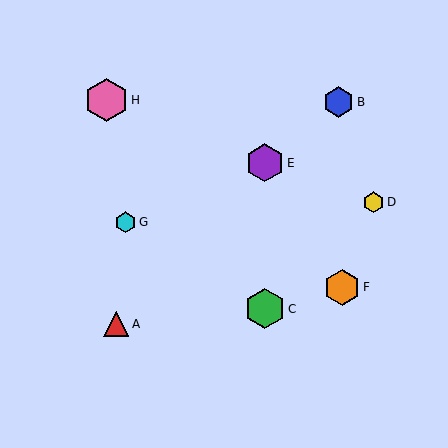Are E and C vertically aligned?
Yes, both are at x≈265.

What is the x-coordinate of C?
Object C is at x≈265.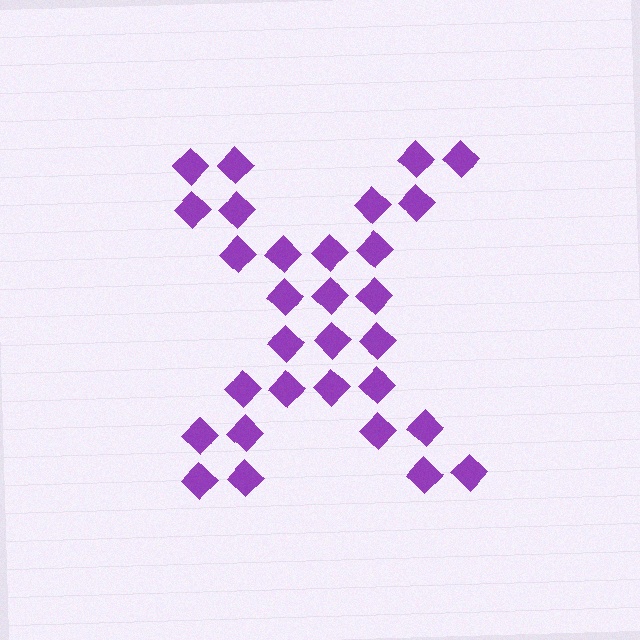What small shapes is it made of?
It is made of small diamonds.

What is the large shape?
The large shape is the letter X.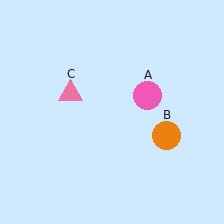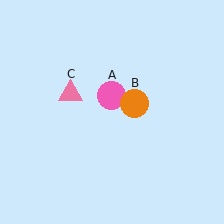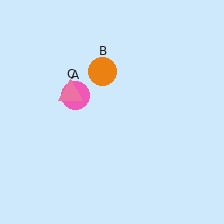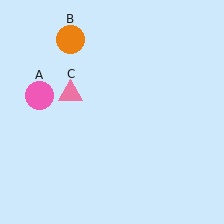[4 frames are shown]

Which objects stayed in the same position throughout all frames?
Pink triangle (object C) remained stationary.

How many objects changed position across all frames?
2 objects changed position: pink circle (object A), orange circle (object B).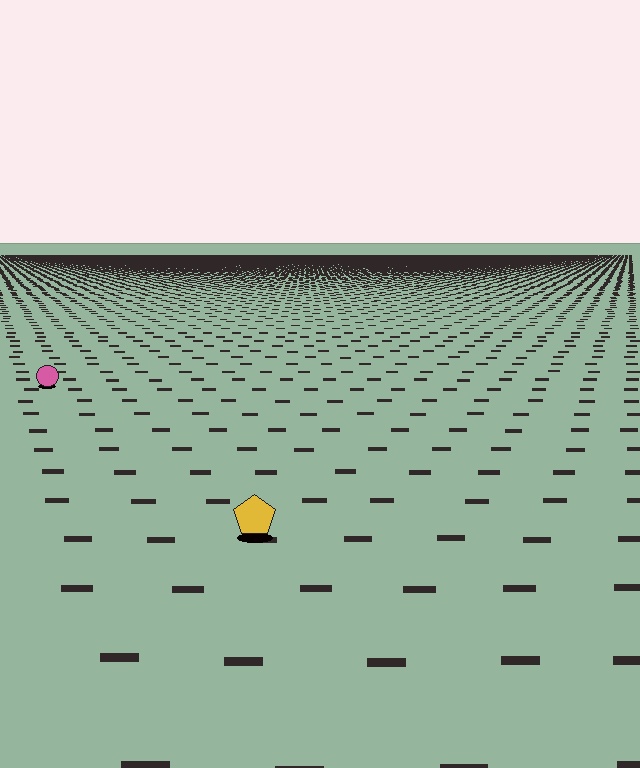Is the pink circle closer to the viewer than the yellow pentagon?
No. The yellow pentagon is closer — you can tell from the texture gradient: the ground texture is coarser near it.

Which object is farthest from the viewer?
The pink circle is farthest from the viewer. It appears smaller and the ground texture around it is denser.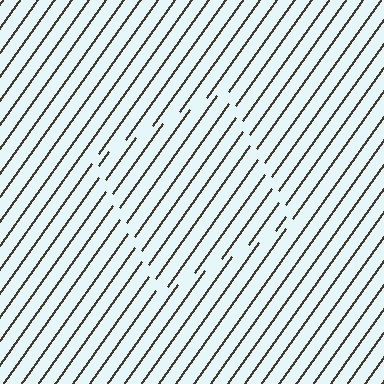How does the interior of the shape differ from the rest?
The interior of the shape contains the same grating, shifted by half a period — the contour is defined by the phase discontinuity where line-ends from the inner and outer gratings abut.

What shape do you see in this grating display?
An illusory square. The interior of the shape contains the same grating, shifted by half a period — the contour is defined by the phase discontinuity where line-ends from the inner and outer gratings abut.